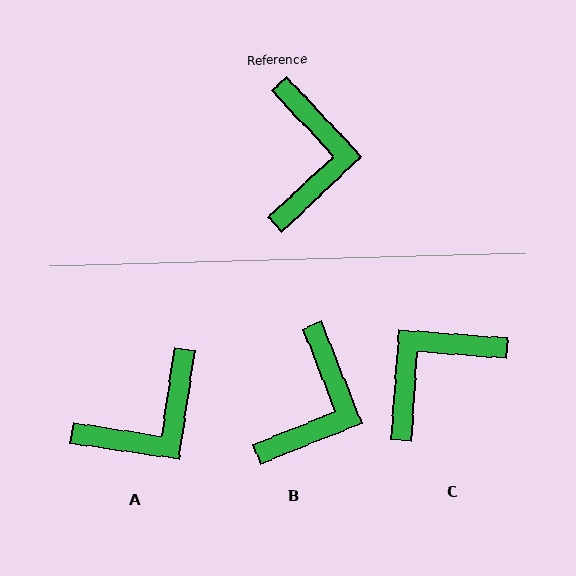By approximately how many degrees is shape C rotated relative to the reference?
Approximately 132 degrees counter-clockwise.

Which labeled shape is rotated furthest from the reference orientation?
C, about 132 degrees away.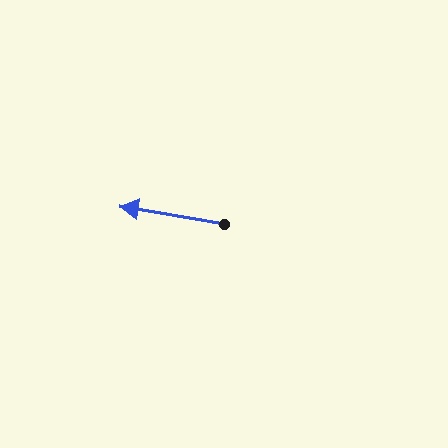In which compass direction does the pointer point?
West.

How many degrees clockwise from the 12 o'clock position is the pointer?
Approximately 280 degrees.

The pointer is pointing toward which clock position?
Roughly 9 o'clock.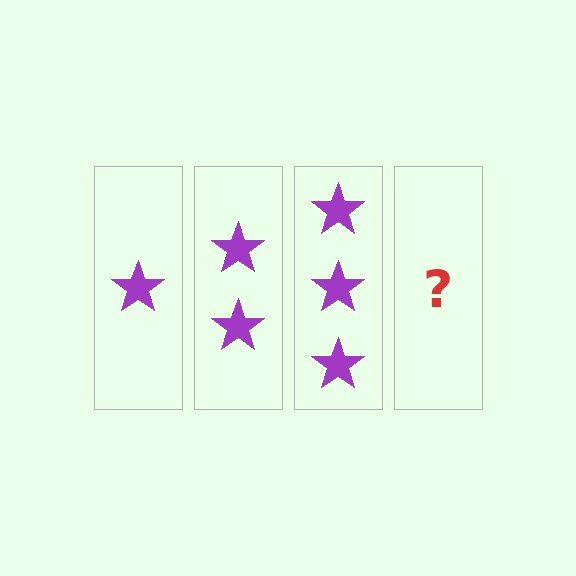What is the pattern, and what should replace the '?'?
The pattern is that each step adds one more star. The '?' should be 4 stars.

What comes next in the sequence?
The next element should be 4 stars.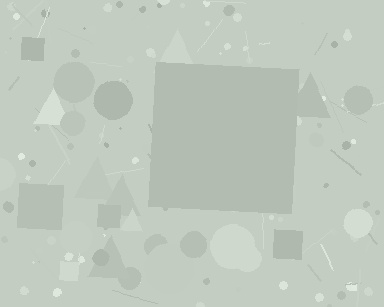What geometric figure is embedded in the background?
A square is embedded in the background.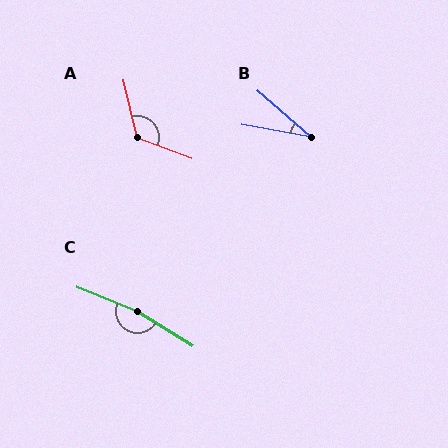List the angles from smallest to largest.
B (31°), A (125°), C (169°).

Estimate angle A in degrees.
Approximately 125 degrees.